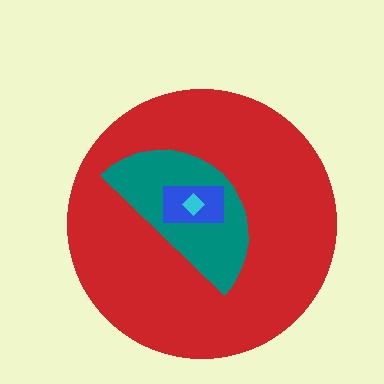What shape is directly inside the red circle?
The teal semicircle.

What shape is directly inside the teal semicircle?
The blue rectangle.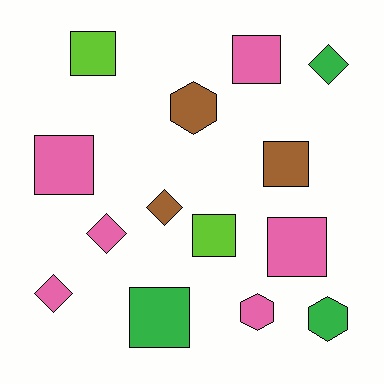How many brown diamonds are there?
There is 1 brown diamond.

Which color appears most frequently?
Pink, with 6 objects.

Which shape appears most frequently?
Square, with 7 objects.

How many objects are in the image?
There are 14 objects.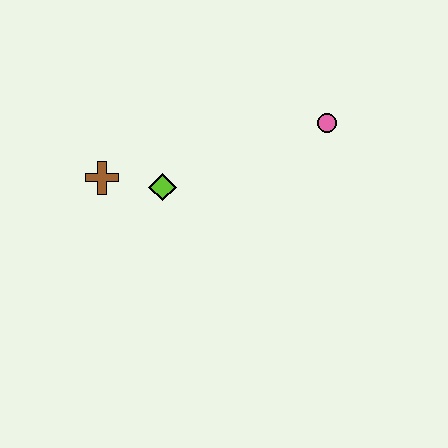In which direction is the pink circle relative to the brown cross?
The pink circle is to the right of the brown cross.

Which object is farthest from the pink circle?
The brown cross is farthest from the pink circle.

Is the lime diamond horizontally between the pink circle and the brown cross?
Yes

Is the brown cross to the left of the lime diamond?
Yes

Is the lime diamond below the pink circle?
Yes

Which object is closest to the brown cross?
The lime diamond is closest to the brown cross.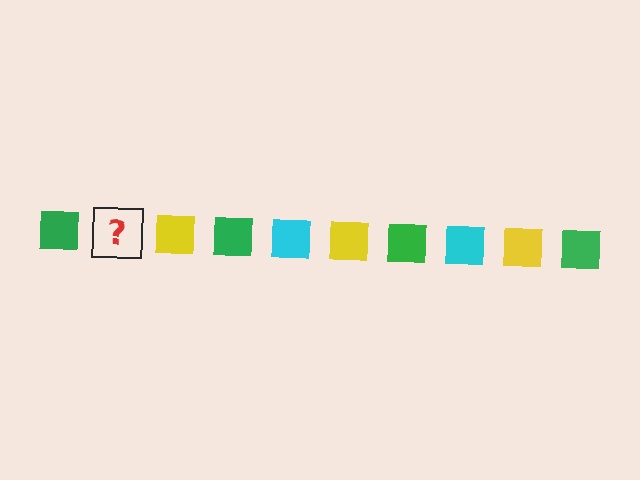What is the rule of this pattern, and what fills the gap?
The rule is that the pattern cycles through green, cyan, yellow squares. The gap should be filled with a cyan square.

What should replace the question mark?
The question mark should be replaced with a cyan square.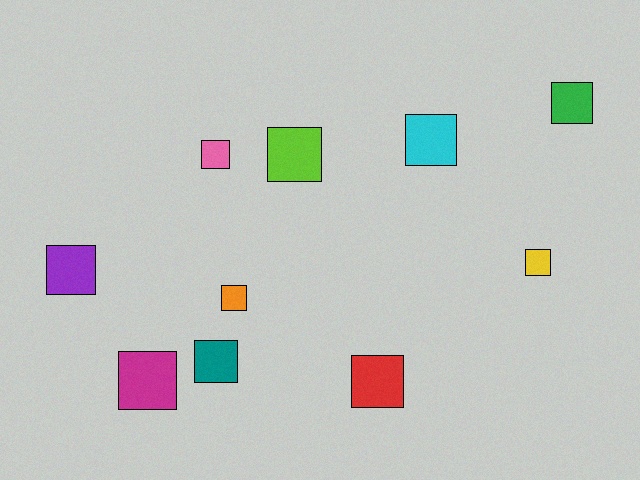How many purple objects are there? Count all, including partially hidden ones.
There is 1 purple object.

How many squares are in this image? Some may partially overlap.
There are 10 squares.